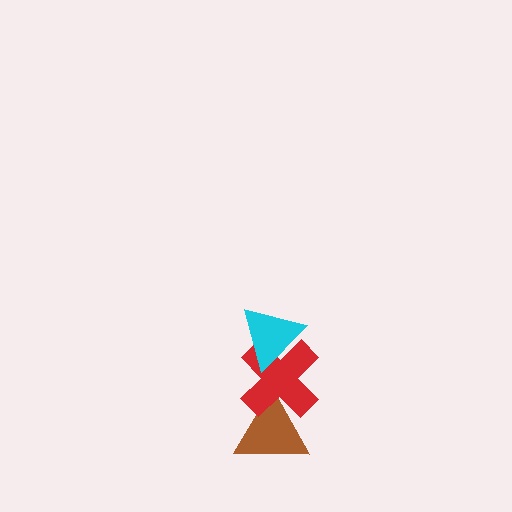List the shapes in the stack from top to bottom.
From top to bottom: the cyan triangle, the red cross, the brown triangle.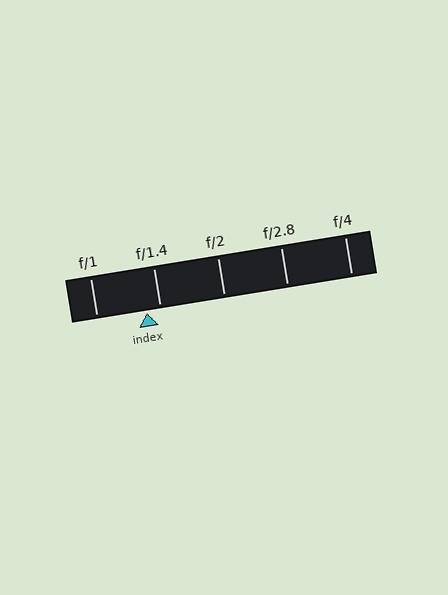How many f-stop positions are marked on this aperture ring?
There are 5 f-stop positions marked.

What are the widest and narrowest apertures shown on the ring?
The widest aperture shown is f/1 and the narrowest is f/4.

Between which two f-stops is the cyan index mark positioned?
The index mark is between f/1 and f/1.4.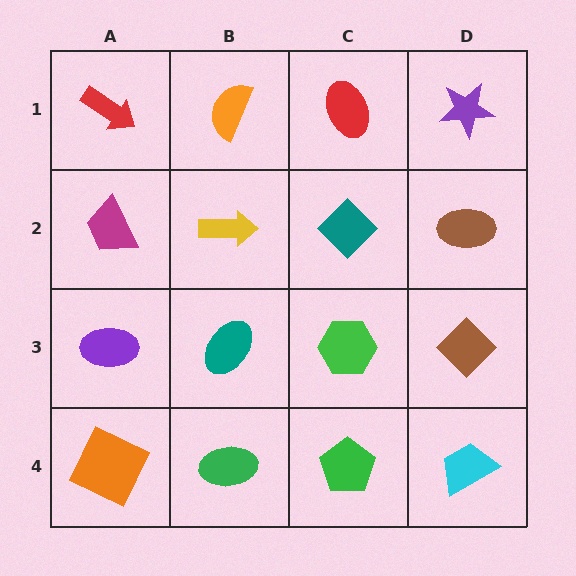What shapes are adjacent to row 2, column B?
An orange semicircle (row 1, column B), a teal ellipse (row 3, column B), a magenta trapezoid (row 2, column A), a teal diamond (row 2, column C).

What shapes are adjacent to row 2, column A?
A red arrow (row 1, column A), a purple ellipse (row 3, column A), a yellow arrow (row 2, column B).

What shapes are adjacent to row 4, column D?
A brown diamond (row 3, column D), a green pentagon (row 4, column C).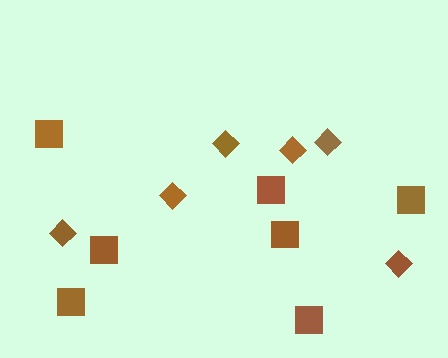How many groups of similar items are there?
There are 2 groups: one group of diamonds (6) and one group of squares (7).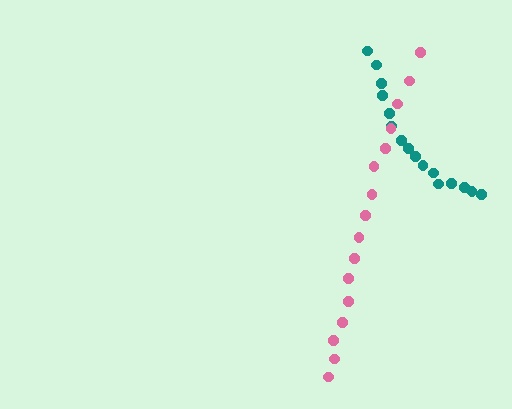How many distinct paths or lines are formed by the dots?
There are 2 distinct paths.